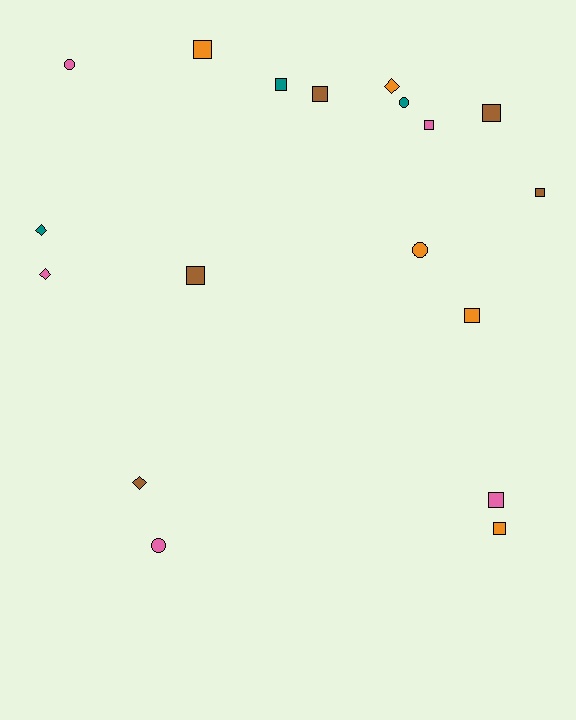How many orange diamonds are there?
There is 1 orange diamond.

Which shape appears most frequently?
Square, with 10 objects.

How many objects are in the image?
There are 18 objects.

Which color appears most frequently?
Pink, with 5 objects.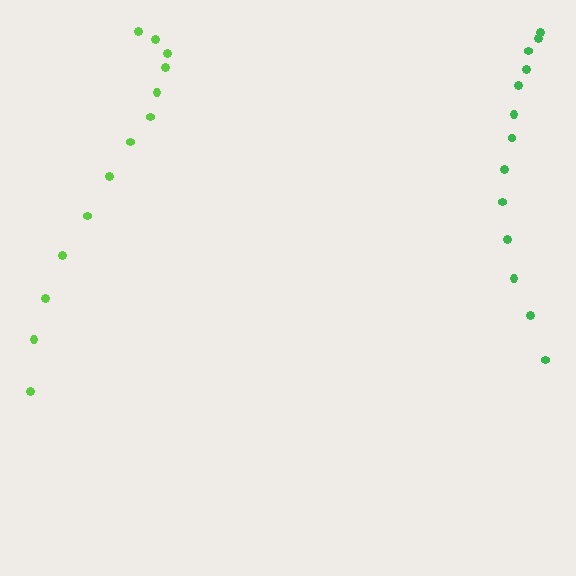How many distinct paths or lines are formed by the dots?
There are 2 distinct paths.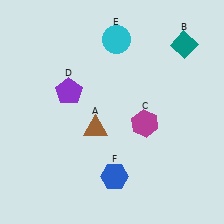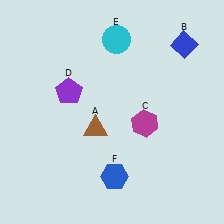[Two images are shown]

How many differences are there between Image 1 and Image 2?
There is 1 difference between the two images.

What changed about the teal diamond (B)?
In Image 1, B is teal. In Image 2, it changed to blue.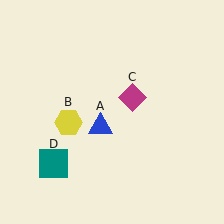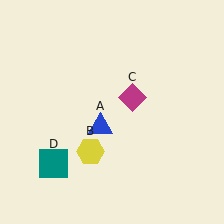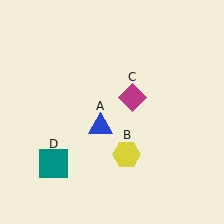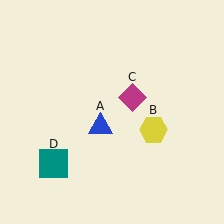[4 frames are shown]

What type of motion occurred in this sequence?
The yellow hexagon (object B) rotated counterclockwise around the center of the scene.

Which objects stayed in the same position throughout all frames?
Blue triangle (object A) and magenta diamond (object C) and teal square (object D) remained stationary.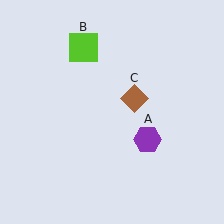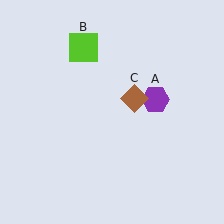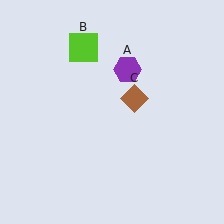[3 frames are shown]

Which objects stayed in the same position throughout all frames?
Lime square (object B) and brown diamond (object C) remained stationary.